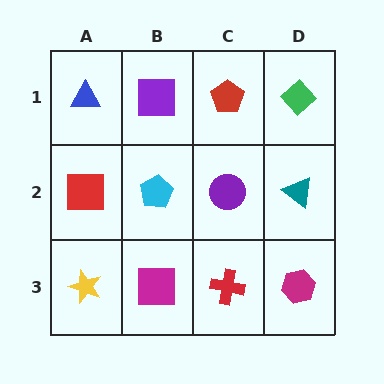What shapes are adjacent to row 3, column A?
A red square (row 2, column A), a magenta square (row 3, column B).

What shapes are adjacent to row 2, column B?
A purple square (row 1, column B), a magenta square (row 3, column B), a red square (row 2, column A), a purple circle (row 2, column C).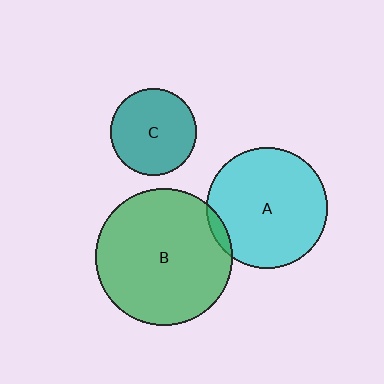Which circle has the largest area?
Circle B (green).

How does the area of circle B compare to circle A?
Approximately 1.3 times.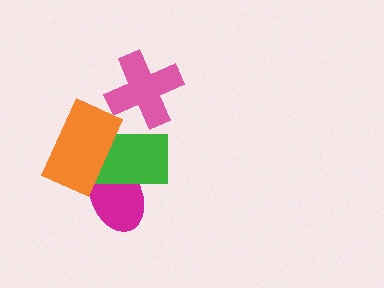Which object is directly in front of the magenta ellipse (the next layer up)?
The green rectangle is directly in front of the magenta ellipse.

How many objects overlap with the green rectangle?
2 objects overlap with the green rectangle.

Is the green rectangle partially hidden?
Yes, it is partially covered by another shape.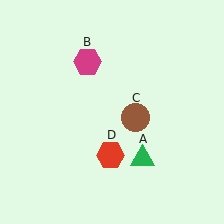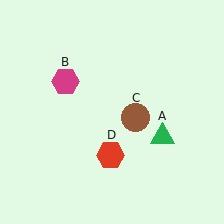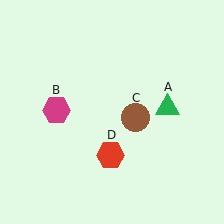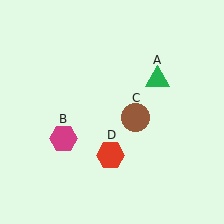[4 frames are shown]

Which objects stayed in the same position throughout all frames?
Brown circle (object C) and red hexagon (object D) remained stationary.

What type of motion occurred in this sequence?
The green triangle (object A), magenta hexagon (object B) rotated counterclockwise around the center of the scene.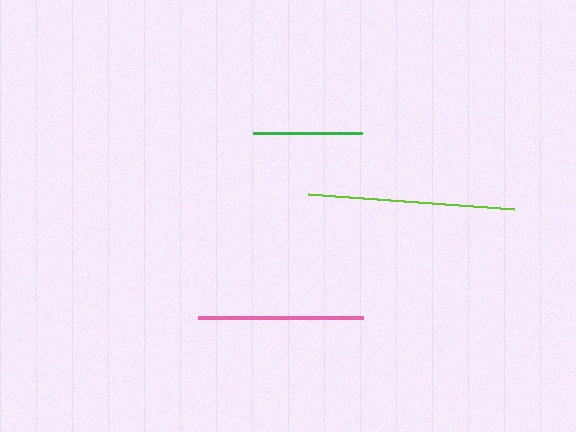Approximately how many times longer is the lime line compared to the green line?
The lime line is approximately 1.9 times the length of the green line.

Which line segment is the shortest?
The green line is the shortest at approximately 108 pixels.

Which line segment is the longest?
The lime line is the longest at approximately 207 pixels.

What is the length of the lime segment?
The lime segment is approximately 207 pixels long.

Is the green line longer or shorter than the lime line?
The lime line is longer than the green line.